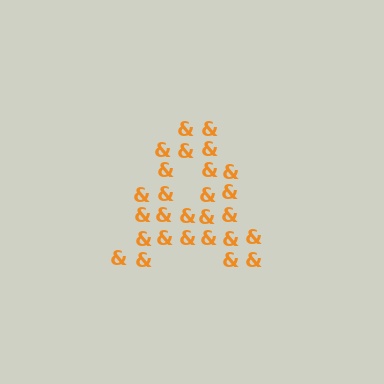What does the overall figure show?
The overall figure shows the letter A.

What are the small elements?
The small elements are ampersands.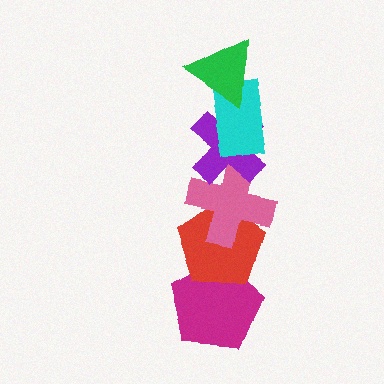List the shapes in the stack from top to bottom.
From top to bottom: the green triangle, the cyan rectangle, the purple cross, the pink cross, the red pentagon, the magenta pentagon.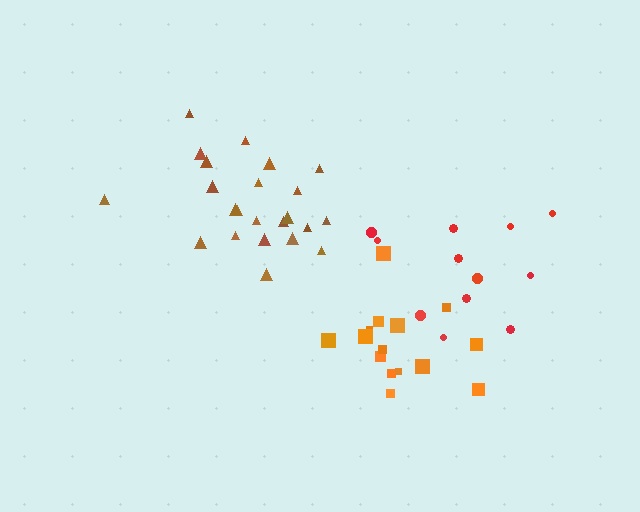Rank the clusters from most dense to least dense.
brown, orange, red.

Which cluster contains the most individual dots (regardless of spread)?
Brown (23).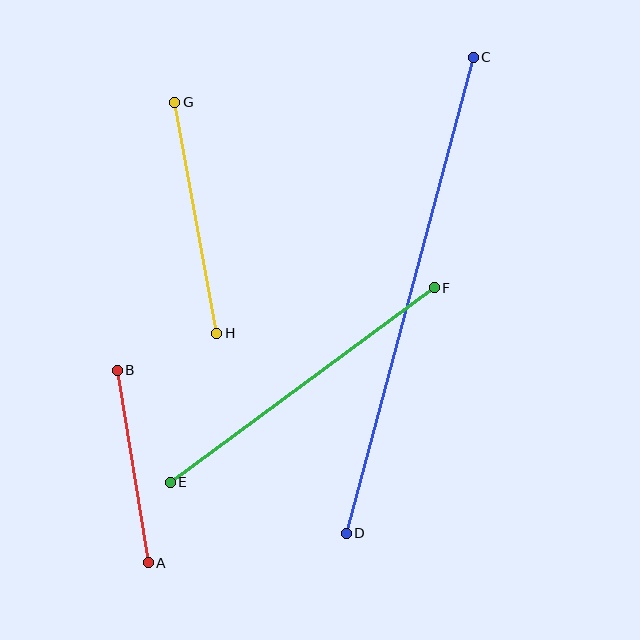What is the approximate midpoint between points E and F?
The midpoint is at approximately (302, 385) pixels.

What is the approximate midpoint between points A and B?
The midpoint is at approximately (133, 467) pixels.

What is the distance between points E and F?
The distance is approximately 328 pixels.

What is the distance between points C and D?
The distance is approximately 493 pixels.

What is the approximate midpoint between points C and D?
The midpoint is at approximately (410, 295) pixels.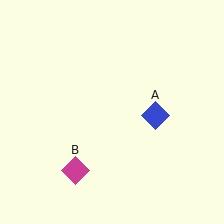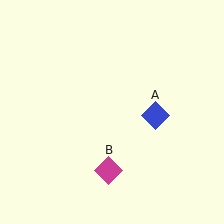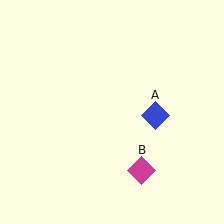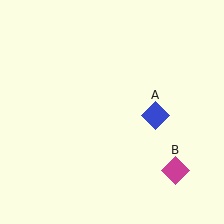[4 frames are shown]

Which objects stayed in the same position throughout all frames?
Blue diamond (object A) remained stationary.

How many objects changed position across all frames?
1 object changed position: magenta diamond (object B).